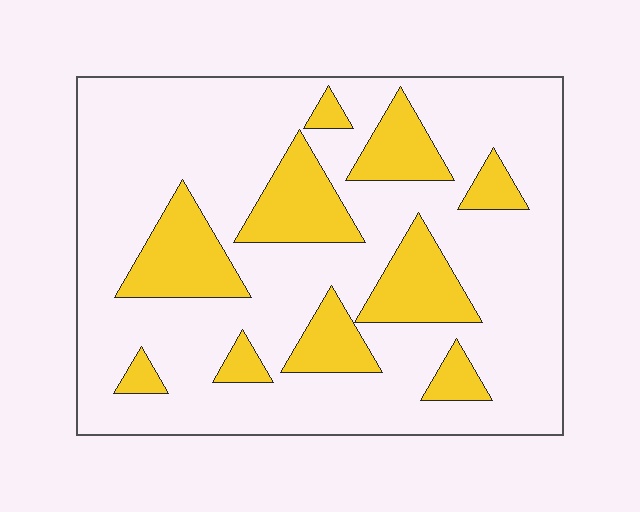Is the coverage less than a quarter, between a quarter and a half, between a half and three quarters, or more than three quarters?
Less than a quarter.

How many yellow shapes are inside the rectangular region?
10.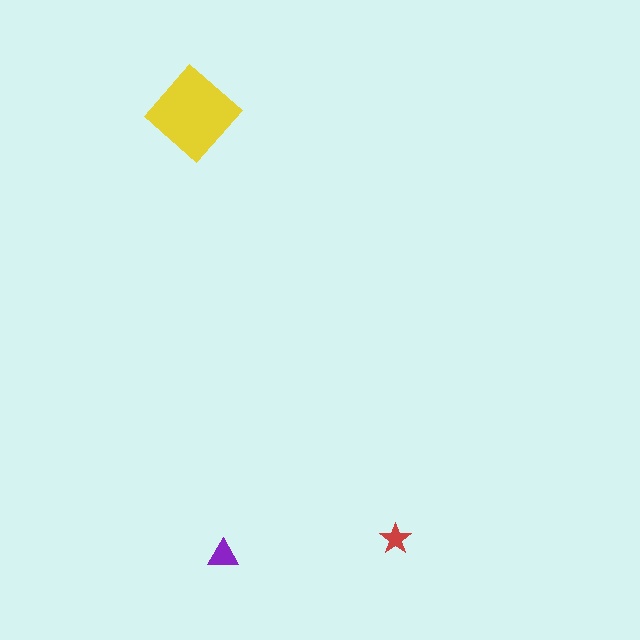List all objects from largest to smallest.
The yellow diamond, the purple triangle, the red star.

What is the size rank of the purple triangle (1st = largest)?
2nd.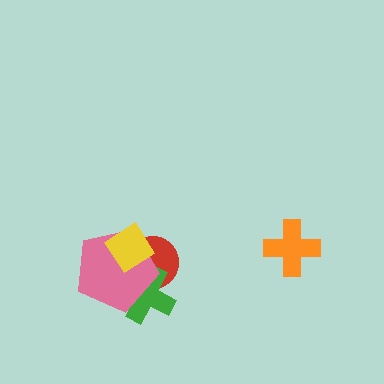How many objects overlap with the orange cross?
0 objects overlap with the orange cross.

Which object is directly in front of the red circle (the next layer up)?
The green cross is directly in front of the red circle.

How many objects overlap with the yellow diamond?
2 objects overlap with the yellow diamond.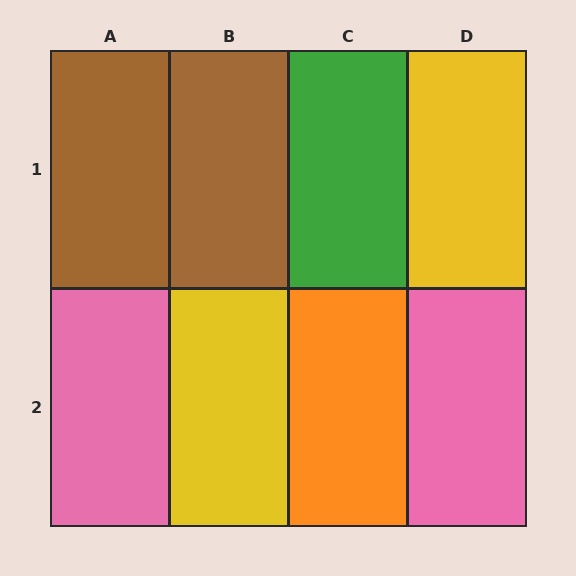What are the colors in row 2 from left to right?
Pink, yellow, orange, pink.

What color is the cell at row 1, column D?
Yellow.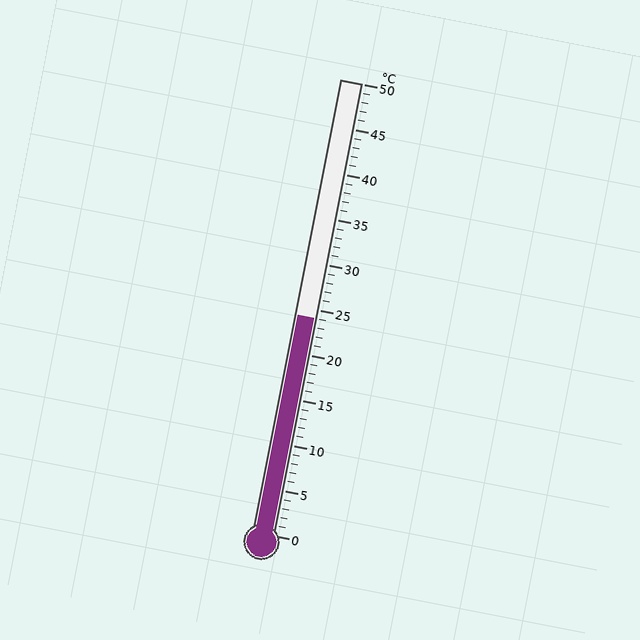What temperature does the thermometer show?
The thermometer shows approximately 24°C.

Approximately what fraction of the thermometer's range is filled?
The thermometer is filled to approximately 50% of its range.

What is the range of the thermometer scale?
The thermometer scale ranges from 0°C to 50°C.